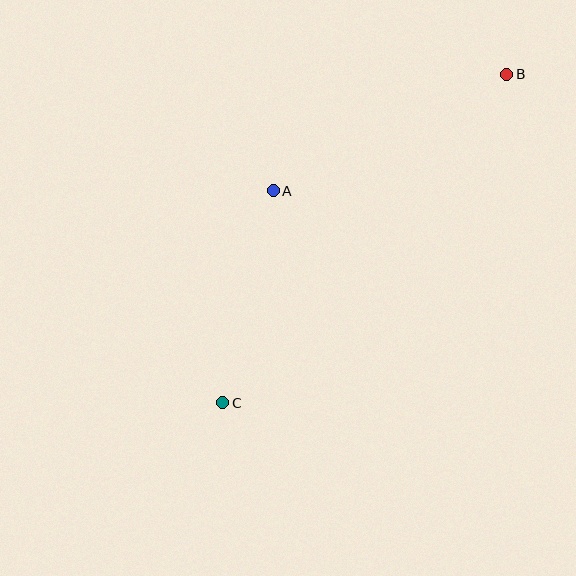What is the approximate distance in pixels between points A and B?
The distance between A and B is approximately 261 pixels.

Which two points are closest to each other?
Points A and C are closest to each other.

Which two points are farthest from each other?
Points B and C are farthest from each other.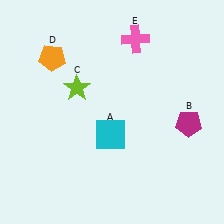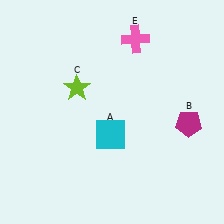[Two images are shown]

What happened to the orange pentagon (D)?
The orange pentagon (D) was removed in Image 2. It was in the top-left area of Image 1.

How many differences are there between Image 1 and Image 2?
There is 1 difference between the two images.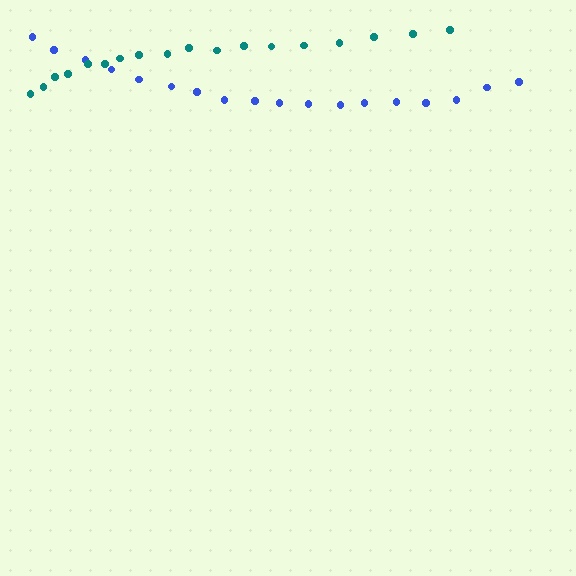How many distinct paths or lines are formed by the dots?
There are 2 distinct paths.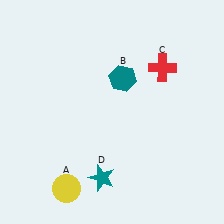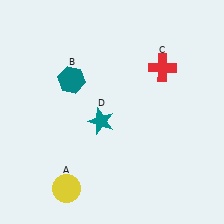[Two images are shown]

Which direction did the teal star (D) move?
The teal star (D) moved up.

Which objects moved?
The objects that moved are: the teal hexagon (B), the teal star (D).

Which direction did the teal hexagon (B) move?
The teal hexagon (B) moved left.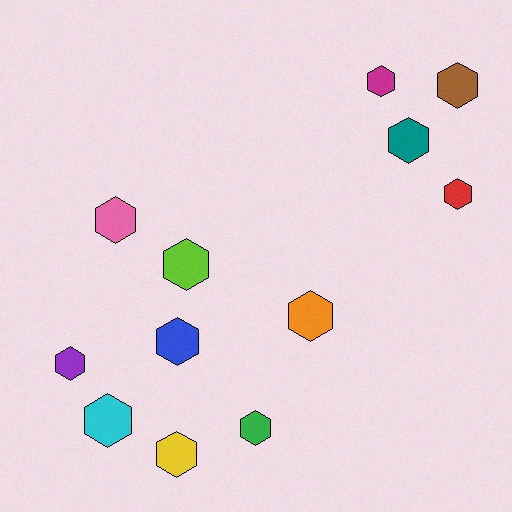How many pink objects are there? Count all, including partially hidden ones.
There is 1 pink object.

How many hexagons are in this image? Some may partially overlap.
There are 12 hexagons.